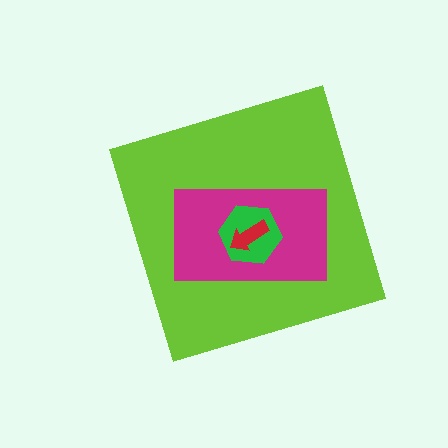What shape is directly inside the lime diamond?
The magenta rectangle.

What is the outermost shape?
The lime diamond.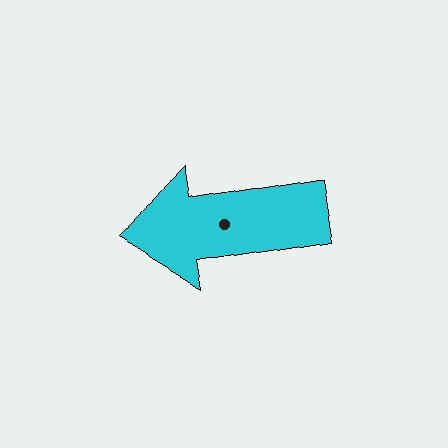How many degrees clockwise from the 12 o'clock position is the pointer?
Approximately 261 degrees.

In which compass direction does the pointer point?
West.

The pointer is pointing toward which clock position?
Roughly 9 o'clock.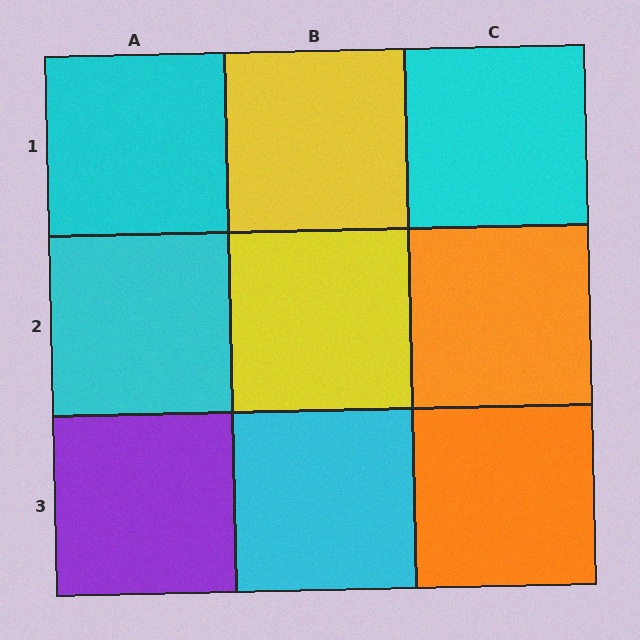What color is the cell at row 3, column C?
Orange.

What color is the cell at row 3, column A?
Purple.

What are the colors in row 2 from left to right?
Cyan, yellow, orange.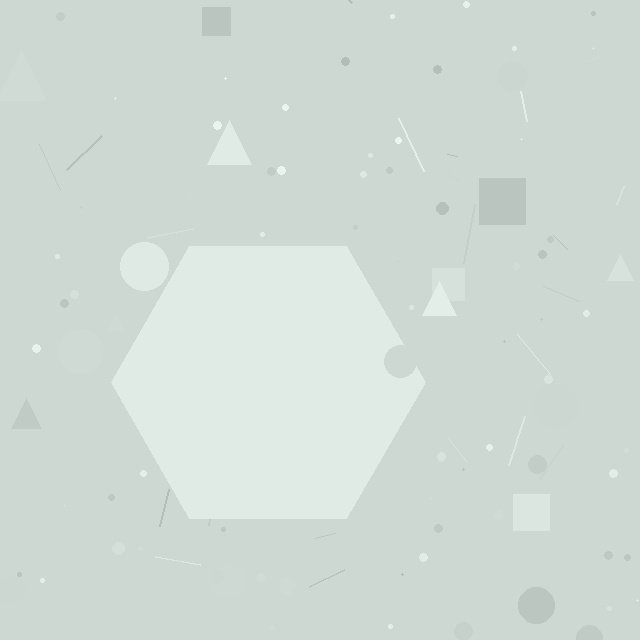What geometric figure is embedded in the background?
A hexagon is embedded in the background.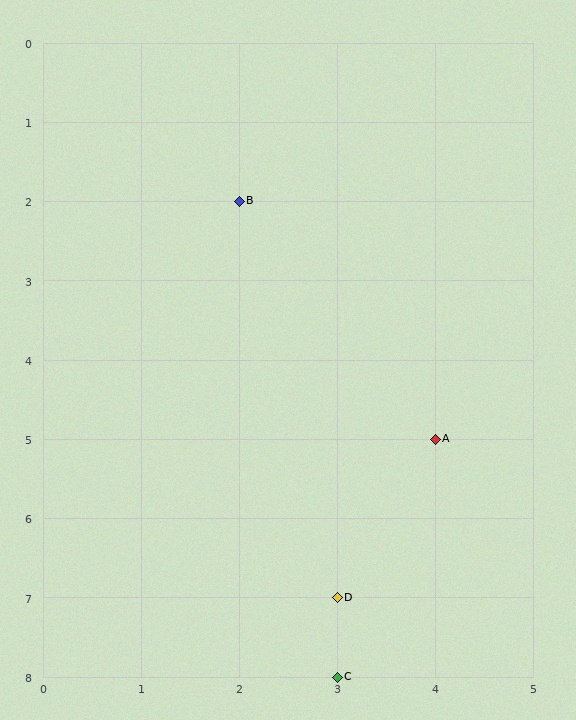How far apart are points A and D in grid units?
Points A and D are 1 column and 2 rows apart (about 2.2 grid units diagonally).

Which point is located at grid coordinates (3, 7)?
Point D is at (3, 7).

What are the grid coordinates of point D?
Point D is at grid coordinates (3, 7).